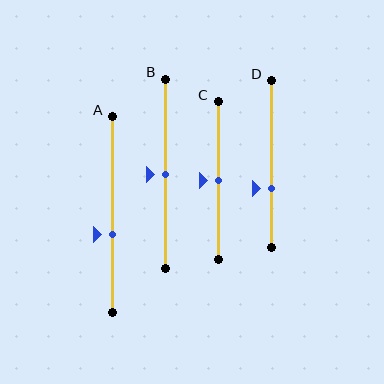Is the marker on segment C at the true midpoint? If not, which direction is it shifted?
Yes, the marker on segment C is at the true midpoint.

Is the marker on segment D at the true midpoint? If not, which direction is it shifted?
No, the marker on segment D is shifted downward by about 14% of the segment length.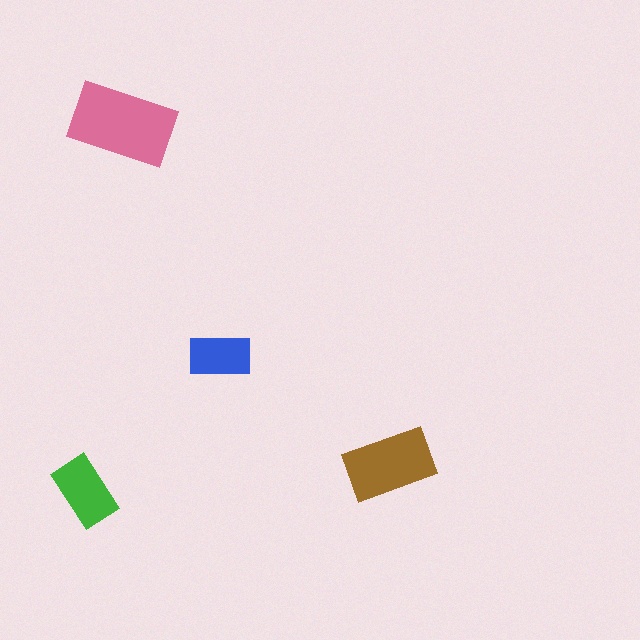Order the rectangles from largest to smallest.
the pink one, the brown one, the green one, the blue one.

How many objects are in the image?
There are 4 objects in the image.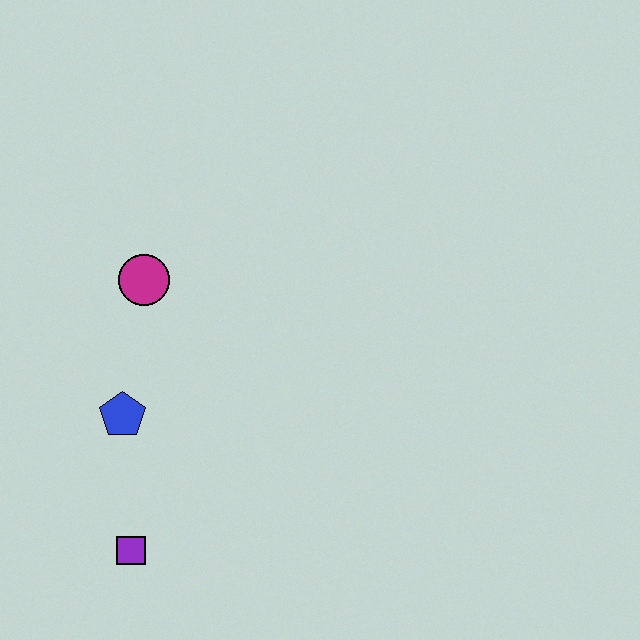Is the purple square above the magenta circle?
No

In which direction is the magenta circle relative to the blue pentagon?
The magenta circle is above the blue pentagon.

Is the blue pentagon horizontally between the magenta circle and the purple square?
No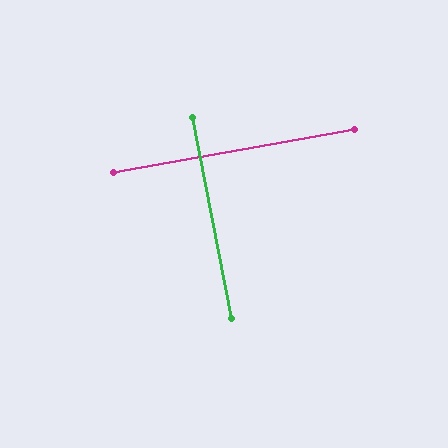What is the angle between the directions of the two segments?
Approximately 89 degrees.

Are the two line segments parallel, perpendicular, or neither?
Perpendicular — they meet at approximately 89°.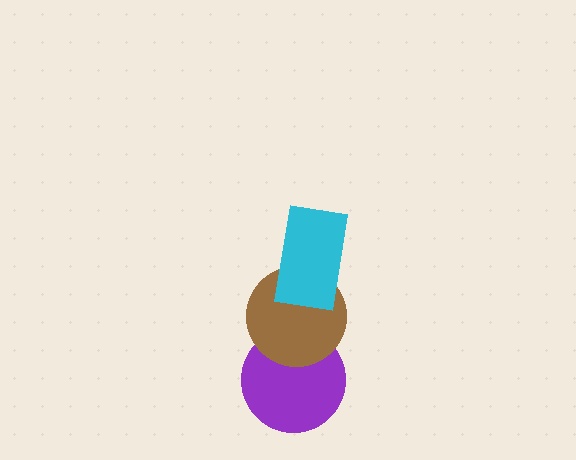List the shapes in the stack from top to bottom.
From top to bottom: the cyan rectangle, the brown circle, the purple circle.